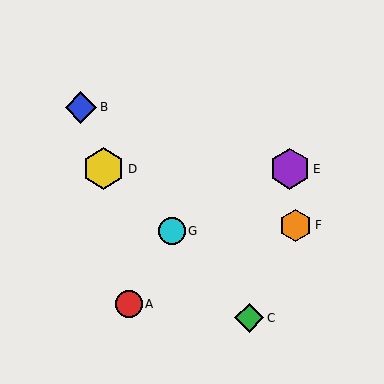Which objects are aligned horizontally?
Objects D, E are aligned horizontally.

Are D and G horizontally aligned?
No, D is at y≈169 and G is at y≈231.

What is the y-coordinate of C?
Object C is at y≈318.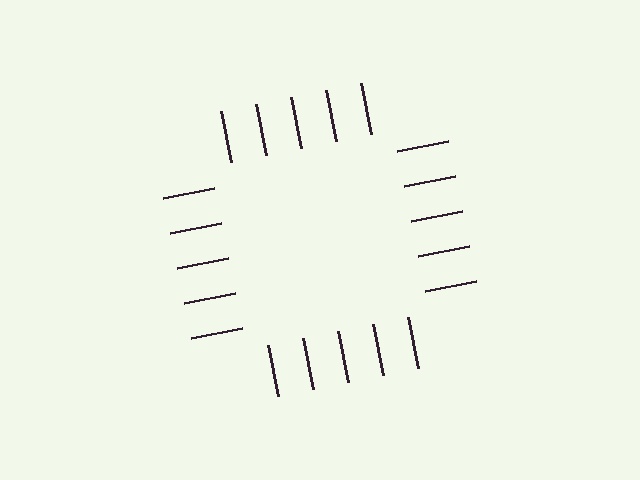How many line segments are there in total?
20 — 5 along each of the 4 edges.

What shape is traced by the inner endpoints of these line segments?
An illusory square — the line segments terminate on its edges but no continuous stroke is drawn.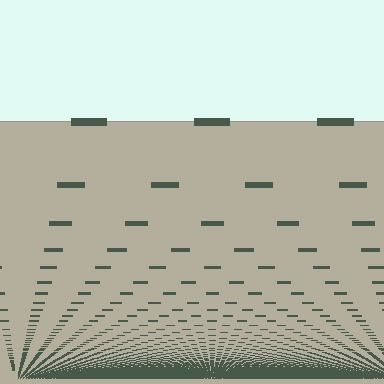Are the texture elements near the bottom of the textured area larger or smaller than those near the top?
Smaller. The gradient is inverted — elements near the bottom are smaller and denser.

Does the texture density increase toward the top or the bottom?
Density increases toward the bottom.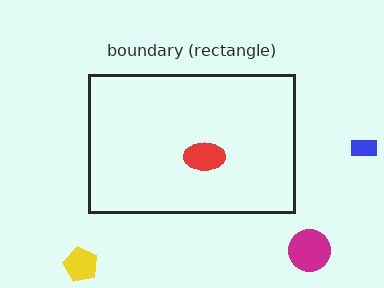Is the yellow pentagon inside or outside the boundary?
Outside.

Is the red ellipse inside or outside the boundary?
Inside.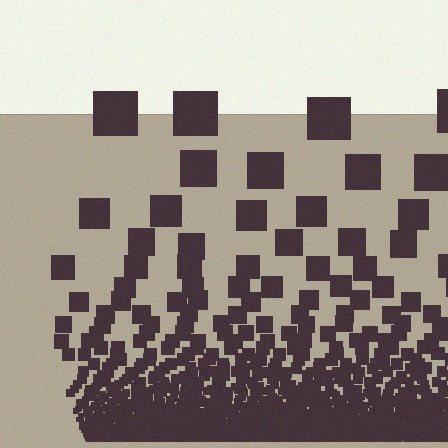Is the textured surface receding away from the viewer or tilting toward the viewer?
The surface appears to tilt toward the viewer. Texture elements get larger and sparser toward the top.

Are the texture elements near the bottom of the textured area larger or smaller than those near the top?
Smaller. The gradient is inverted — elements near the bottom are smaller and denser.